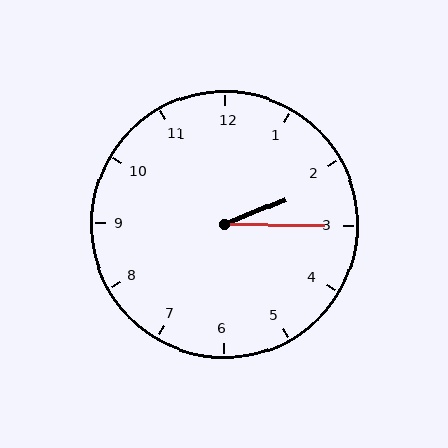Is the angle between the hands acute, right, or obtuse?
It is acute.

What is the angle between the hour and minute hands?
Approximately 22 degrees.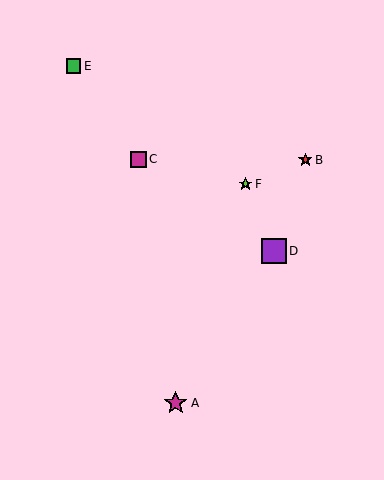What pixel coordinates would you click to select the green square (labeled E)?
Click at (74, 66) to select the green square E.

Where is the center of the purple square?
The center of the purple square is at (274, 251).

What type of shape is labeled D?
Shape D is a purple square.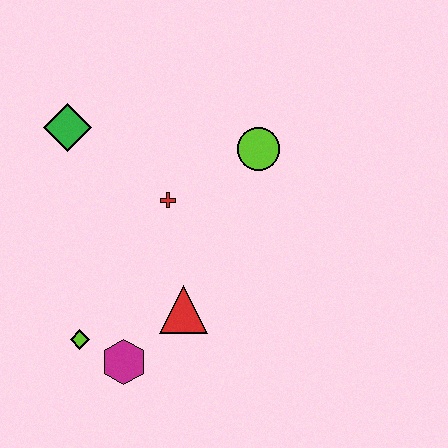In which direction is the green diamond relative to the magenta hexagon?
The green diamond is above the magenta hexagon.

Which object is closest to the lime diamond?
The magenta hexagon is closest to the lime diamond.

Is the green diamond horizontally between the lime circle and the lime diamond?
No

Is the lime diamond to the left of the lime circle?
Yes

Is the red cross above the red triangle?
Yes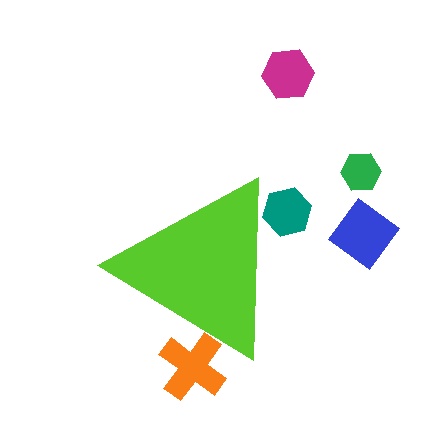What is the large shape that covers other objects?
A lime triangle.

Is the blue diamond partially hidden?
No, the blue diamond is fully visible.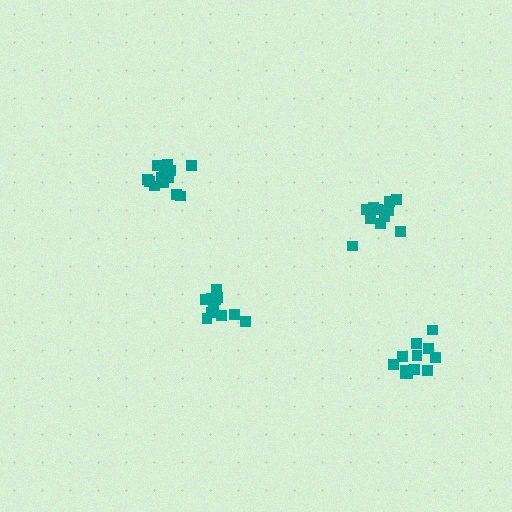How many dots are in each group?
Group 1: 12 dots, Group 2: 11 dots, Group 3: 13 dots, Group 4: 15 dots (51 total).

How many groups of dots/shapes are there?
There are 4 groups.